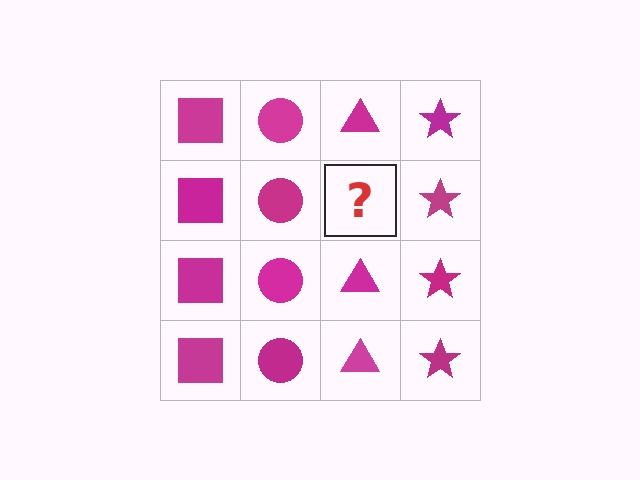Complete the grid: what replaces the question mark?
The question mark should be replaced with a magenta triangle.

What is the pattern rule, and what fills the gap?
The rule is that each column has a consistent shape. The gap should be filled with a magenta triangle.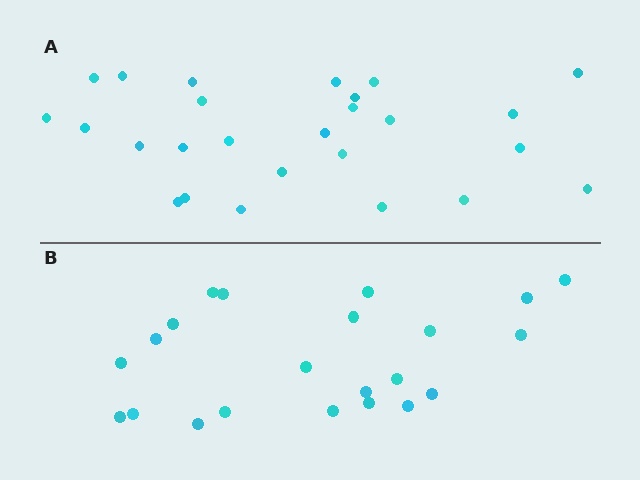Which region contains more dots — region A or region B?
Region A (the top region) has more dots.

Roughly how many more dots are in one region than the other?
Region A has about 4 more dots than region B.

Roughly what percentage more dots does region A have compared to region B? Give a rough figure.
About 20% more.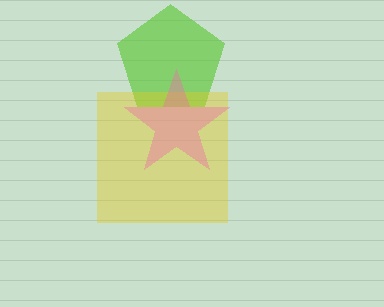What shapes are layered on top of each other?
The layered shapes are: a lime pentagon, a yellow square, a pink star.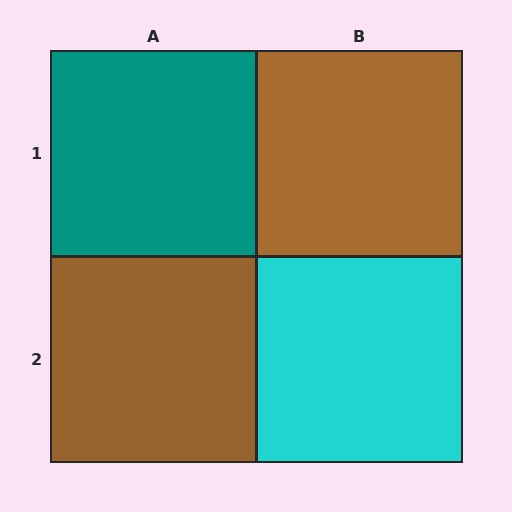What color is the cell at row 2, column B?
Cyan.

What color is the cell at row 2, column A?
Brown.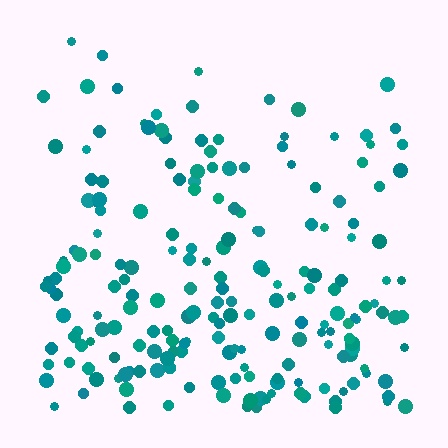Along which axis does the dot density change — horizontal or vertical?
Vertical.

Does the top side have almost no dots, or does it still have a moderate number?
Still a moderate number, just noticeably fewer than the bottom.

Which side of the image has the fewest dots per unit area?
The top.